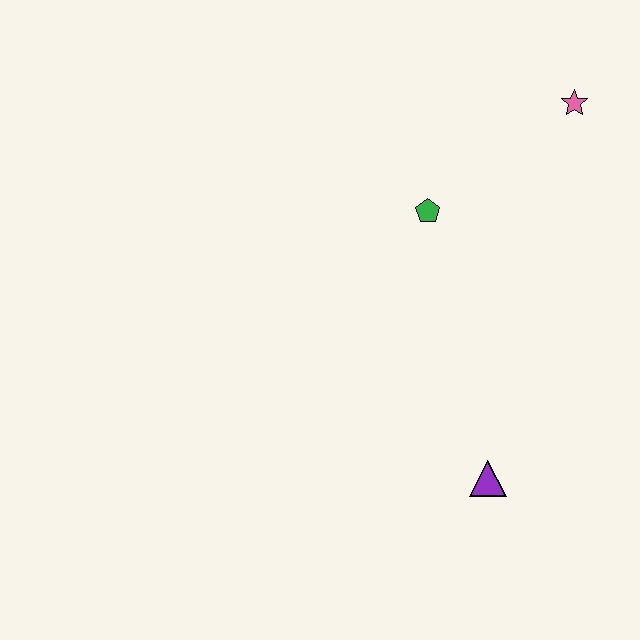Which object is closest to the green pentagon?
The pink star is closest to the green pentagon.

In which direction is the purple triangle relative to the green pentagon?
The purple triangle is below the green pentagon.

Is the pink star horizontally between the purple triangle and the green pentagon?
No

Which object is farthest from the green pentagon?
The purple triangle is farthest from the green pentagon.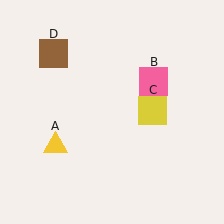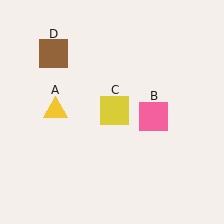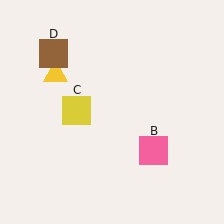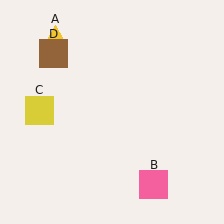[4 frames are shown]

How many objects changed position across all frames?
3 objects changed position: yellow triangle (object A), pink square (object B), yellow square (object C).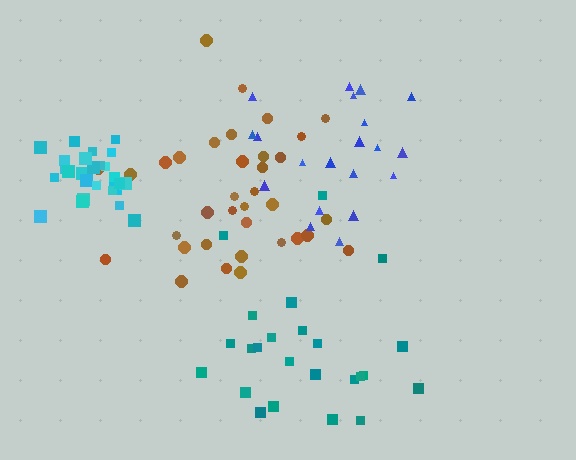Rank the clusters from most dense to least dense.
cyan, brown, blue, teal.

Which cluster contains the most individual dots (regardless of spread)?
Brown (35).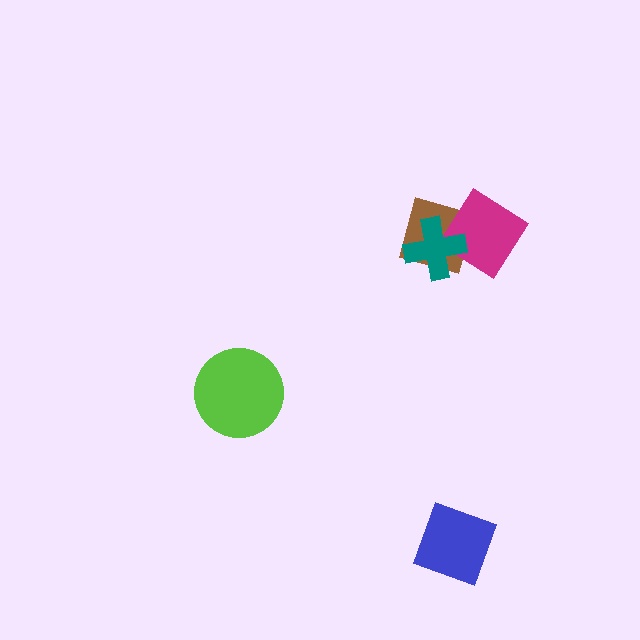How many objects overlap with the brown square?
2 objects overlap with the brown square.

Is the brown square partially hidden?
Yes, it is partially covered by another shape.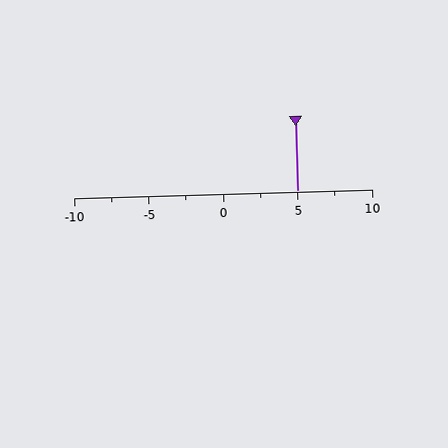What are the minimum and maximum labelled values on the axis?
The axis runs from -10 to 10.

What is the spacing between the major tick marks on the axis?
The major ticks are spaced 5 apart.